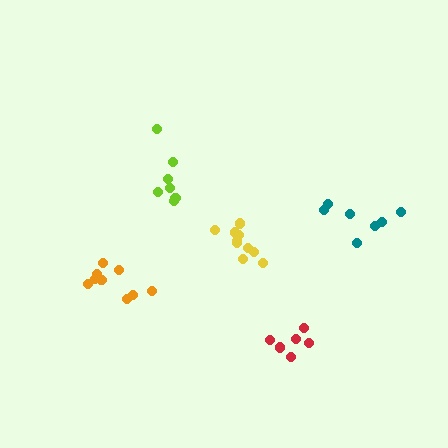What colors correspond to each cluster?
The clusters are colored: yellow, red, orange, teal, lime.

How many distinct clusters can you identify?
There are 5 distinct clusters.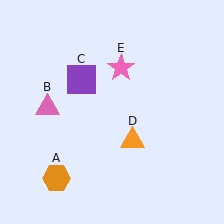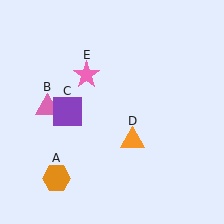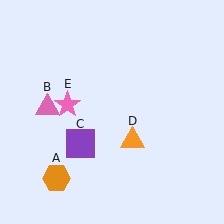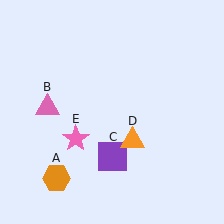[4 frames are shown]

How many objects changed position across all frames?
2 objects changed position: purple square (object C), pink star (object E).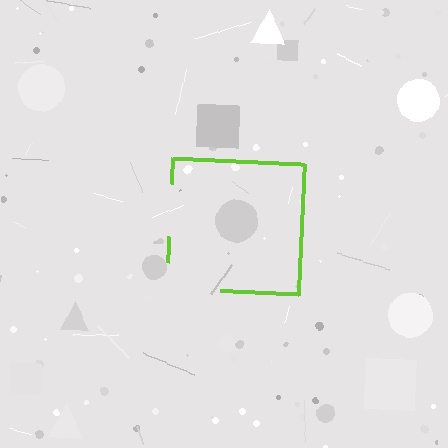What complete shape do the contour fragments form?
The contour fragments form a square.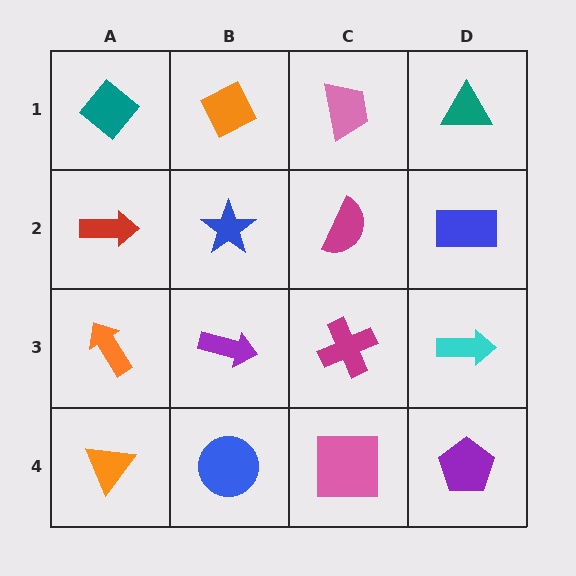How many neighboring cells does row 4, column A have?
2.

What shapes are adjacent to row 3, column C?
A magenta semicircle (row 2, column C), a pink square (row 4, column C), a purple arrow (row 3, column B), a cyan arrow (row 3, column D).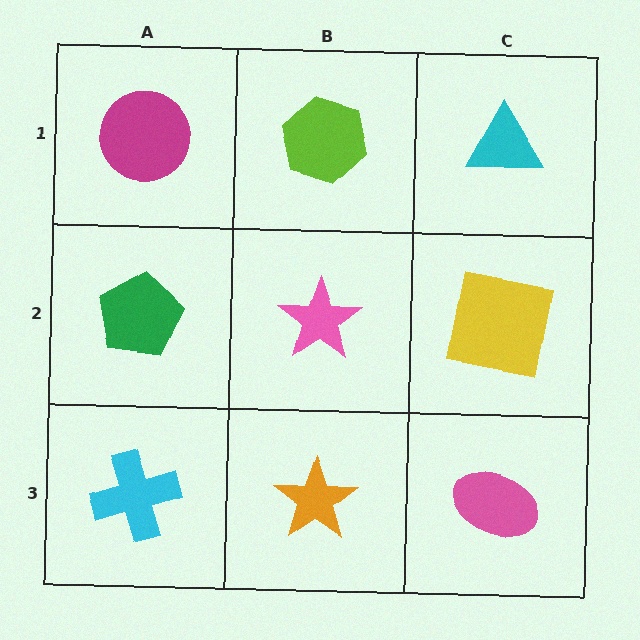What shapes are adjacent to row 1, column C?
A yellow square (row 2, column C), a lime hexagon (row 1, column B).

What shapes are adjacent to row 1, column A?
A green pentagon (row 2, column A), a lime hexagon (row 1, column B).